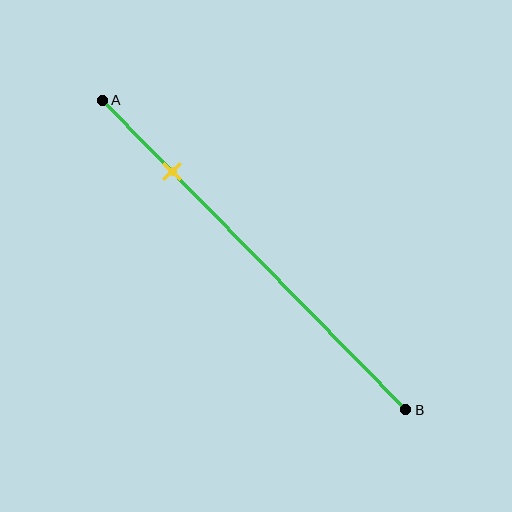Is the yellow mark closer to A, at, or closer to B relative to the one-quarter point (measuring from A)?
The yellow mark is approximately at the one-quarter point of segment AB.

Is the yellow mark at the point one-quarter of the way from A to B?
Yes, the mark is approximately at the one-quarter point.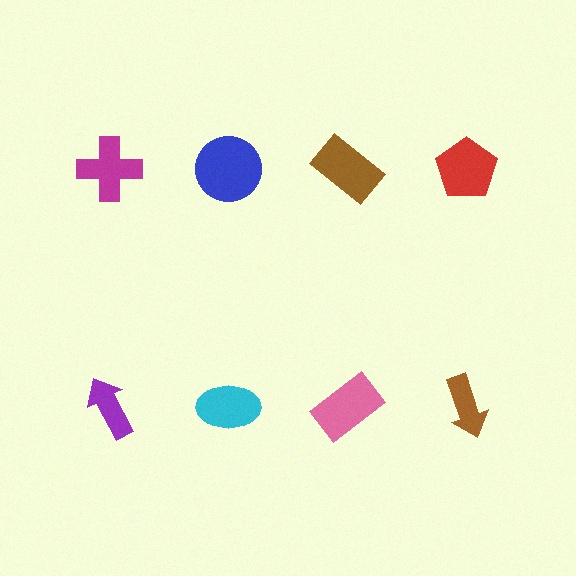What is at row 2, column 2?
A cyan ellipse.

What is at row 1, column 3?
A brown rectangle.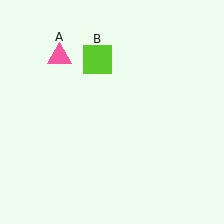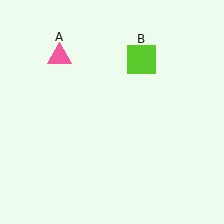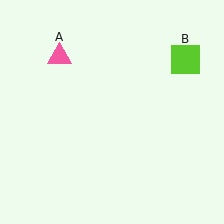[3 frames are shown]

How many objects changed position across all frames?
1 object changed position: lime square (object B).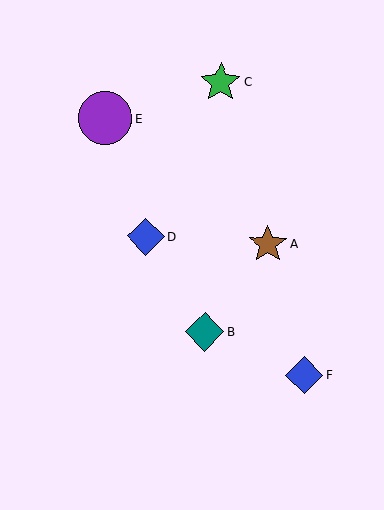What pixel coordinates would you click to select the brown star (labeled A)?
Click at (268, 244) to select the brown star A.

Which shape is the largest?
The purple circle (labeled E) is the largest.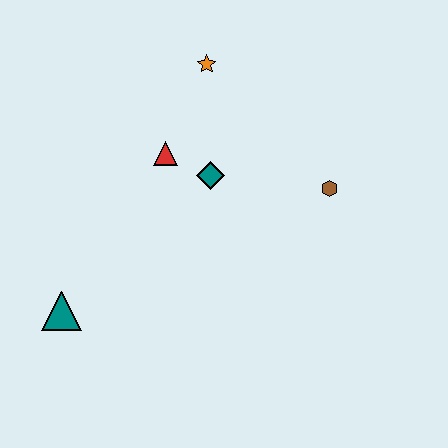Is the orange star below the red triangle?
No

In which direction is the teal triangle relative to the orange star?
The teal triangle is below the orange star.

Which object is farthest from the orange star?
The teal triangle is farthest from the orange star.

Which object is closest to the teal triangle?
The red triangle is closest to the teal triangle.